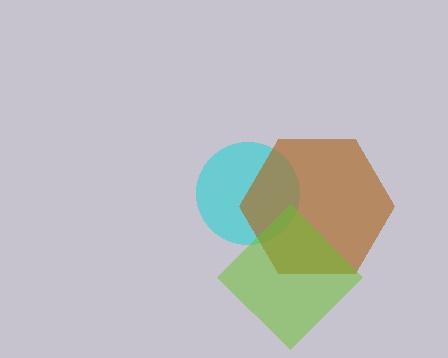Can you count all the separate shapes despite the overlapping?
Yes, there are 3 separate shapes.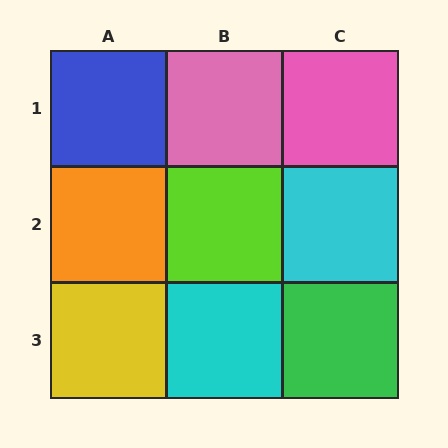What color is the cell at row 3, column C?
Green.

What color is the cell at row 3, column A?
Yellow.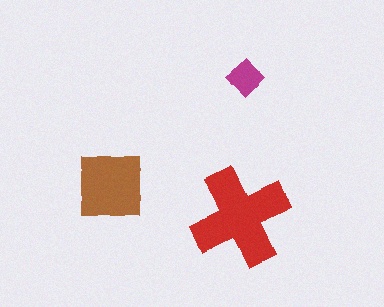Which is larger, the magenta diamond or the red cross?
The red cross.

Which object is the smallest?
The magenta diamond.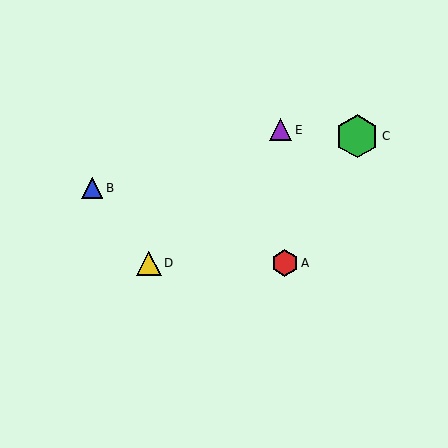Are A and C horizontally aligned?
No, A is at y≈263 and C is at y≈136.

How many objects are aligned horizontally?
2 objects (A, D) are aligned horizontally.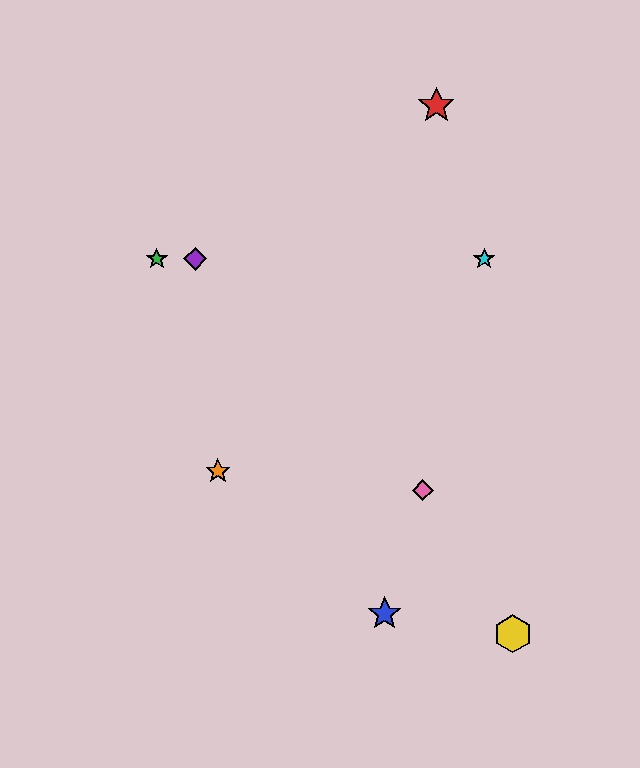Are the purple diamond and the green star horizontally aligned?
Yes, both are at y≈259.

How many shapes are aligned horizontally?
3 shapes (the green star, the purple diamond, the cyan star) are aligned horizontally.